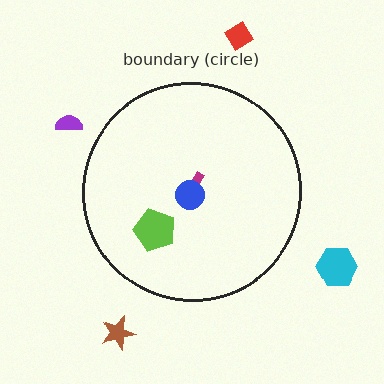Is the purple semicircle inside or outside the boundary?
Outside.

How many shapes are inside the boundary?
3 inside, 4 outside.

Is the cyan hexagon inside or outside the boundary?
Outside.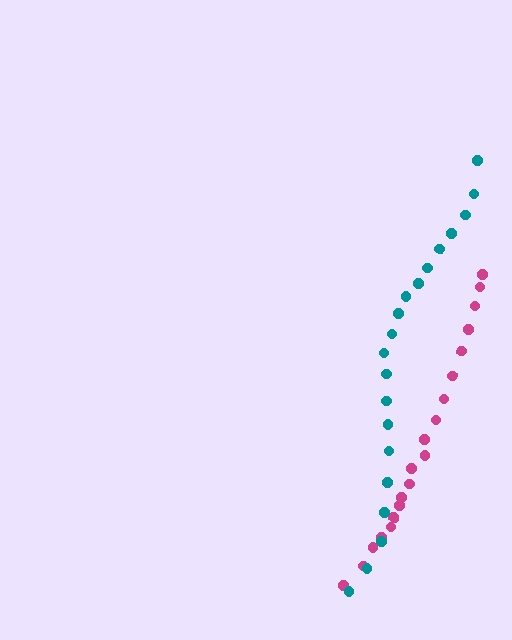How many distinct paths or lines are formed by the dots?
There are 2 distinct paths.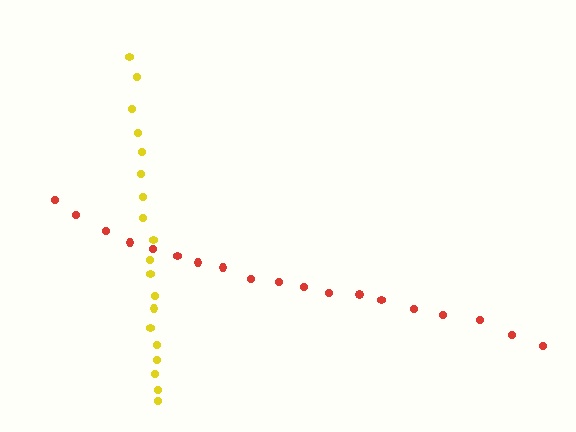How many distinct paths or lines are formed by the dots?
There are 2 distinct paths.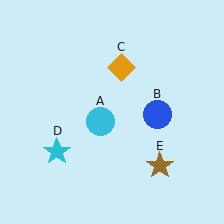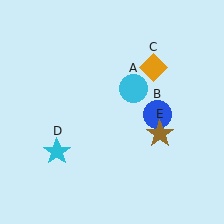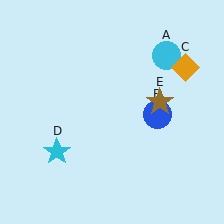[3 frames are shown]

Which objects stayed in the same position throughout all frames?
Blue circle (object B) and cyan star (object D) remained stationary.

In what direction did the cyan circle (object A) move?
The cyan circle (object A) moved up and to the right.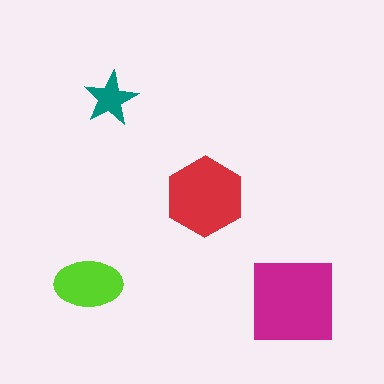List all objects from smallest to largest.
The teal star, the lime ellipse, the red hexagon, the magenta square.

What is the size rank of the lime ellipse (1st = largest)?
3rd.